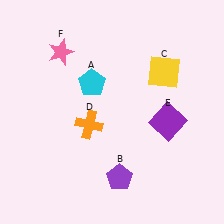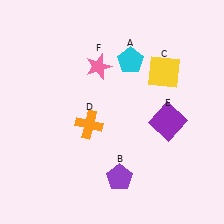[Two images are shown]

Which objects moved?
The objects that moved are: the cyan pentagon (A), the pink star (F).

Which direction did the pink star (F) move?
The pink star (F) moved right.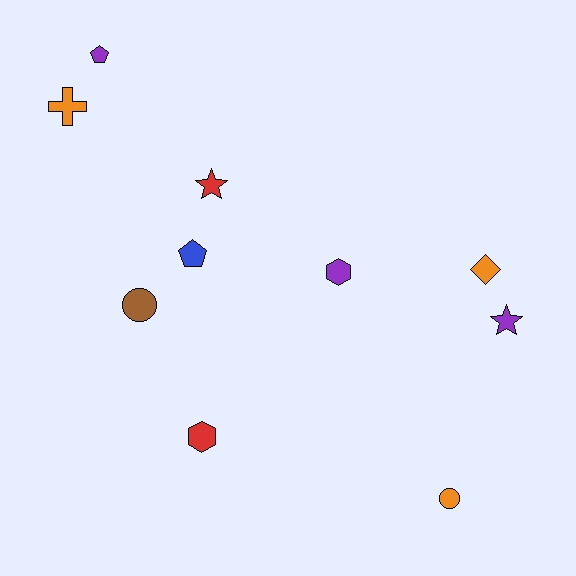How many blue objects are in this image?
There is 1 blue object.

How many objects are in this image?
There are 10 objects.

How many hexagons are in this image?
There are 2 hexagons.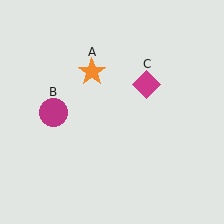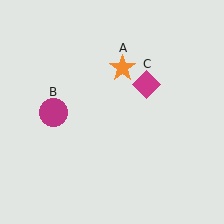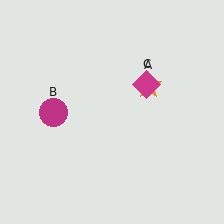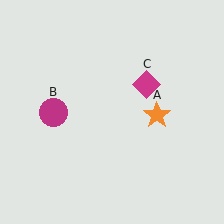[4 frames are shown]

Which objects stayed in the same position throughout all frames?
Magenta circle (object B) and magenta diamond (object C) remained stationary.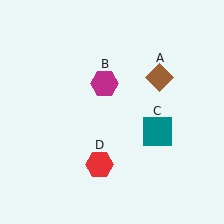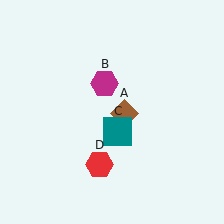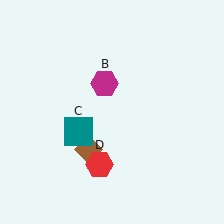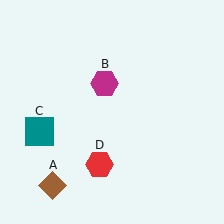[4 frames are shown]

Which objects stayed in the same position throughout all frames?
Magenta hexagon (object B) and red hexagon (object D) remained stationary.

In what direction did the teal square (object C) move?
The teal square (object C) moved left.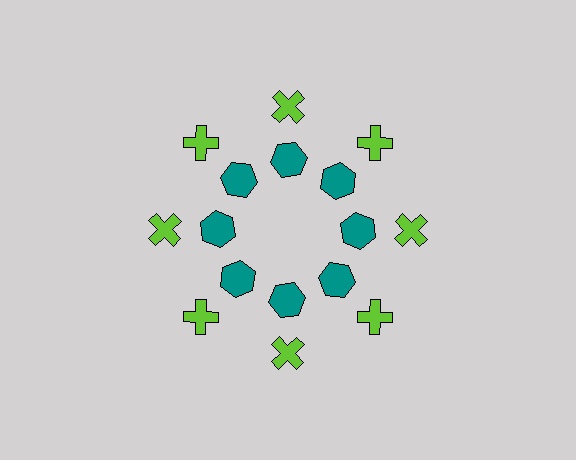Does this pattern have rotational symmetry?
Yes, this pattern has 8-fold rotational symmetry. It looks the same after rotating 45 degrees around the center.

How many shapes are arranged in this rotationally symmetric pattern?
There are 16 shapes, arranged in 8 groups of 2.